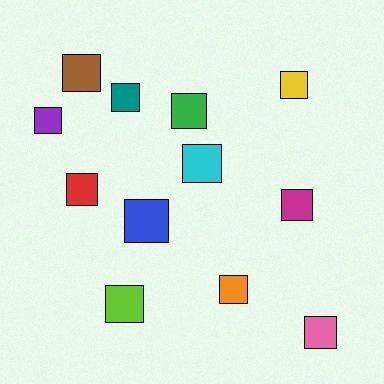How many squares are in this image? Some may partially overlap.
There are 12 squares.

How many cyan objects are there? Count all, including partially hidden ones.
There is 1 cyan object.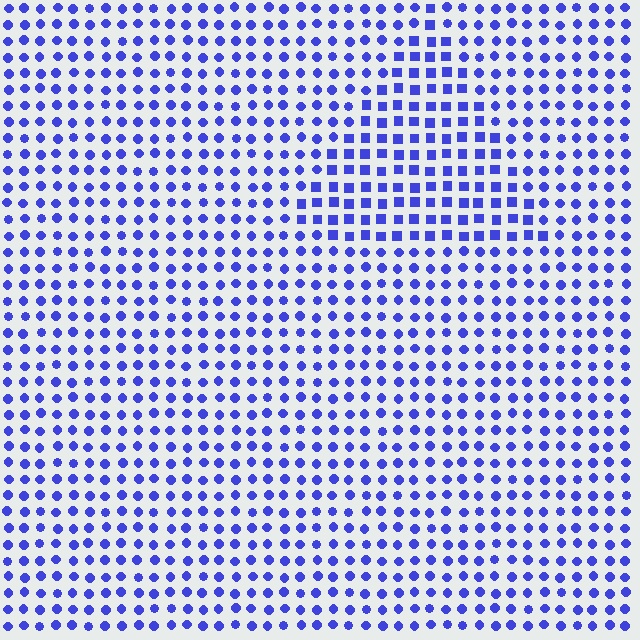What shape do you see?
I see a triangle.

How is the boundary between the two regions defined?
The boundary is defined by a change in element shape: squares inside vs. circles outside. All elements share the same color and spacing.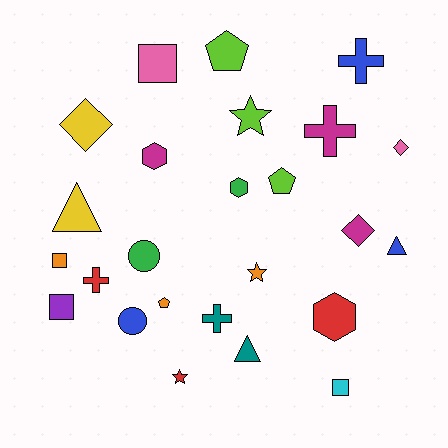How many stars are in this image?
There are 3 stars.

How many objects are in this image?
There are 25 objects.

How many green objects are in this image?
There are 2 green objects.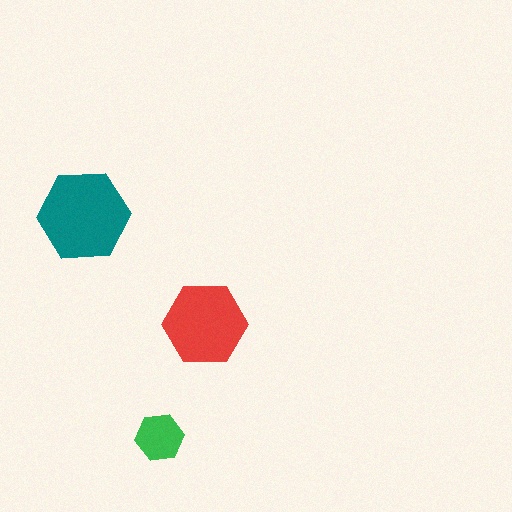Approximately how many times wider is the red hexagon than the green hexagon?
About 1.5 times wider.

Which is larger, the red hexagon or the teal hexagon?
The teal one.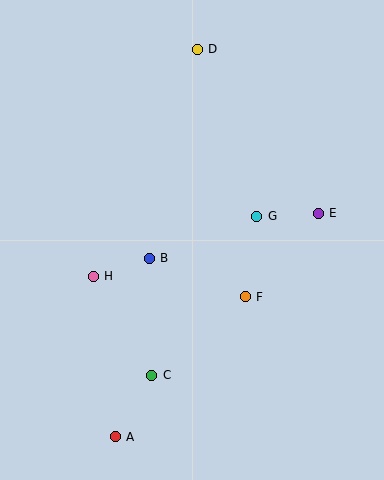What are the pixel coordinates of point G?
Point G is at (257, 216).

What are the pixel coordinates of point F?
Point F is at (245, 297).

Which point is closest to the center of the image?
Point B at (149, 258) is closest to the center.